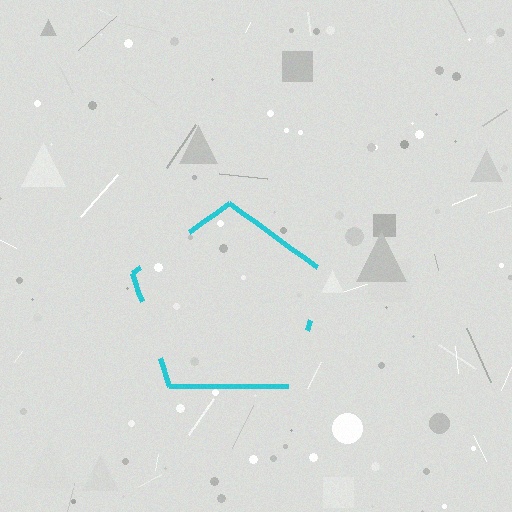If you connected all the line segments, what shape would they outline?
They would outline a pentagon.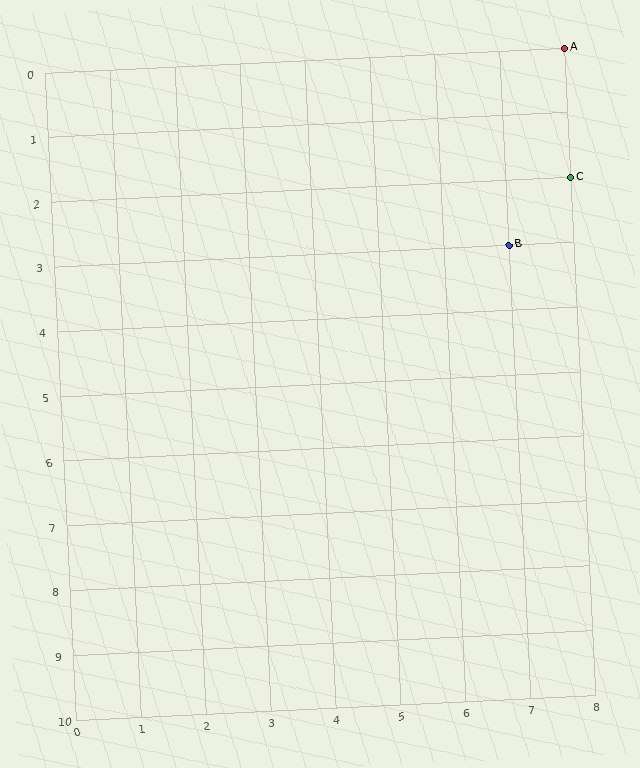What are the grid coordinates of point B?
Point B is at grid coordinates (7, 3).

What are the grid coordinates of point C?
Point C is at grid coordinates (8, 2).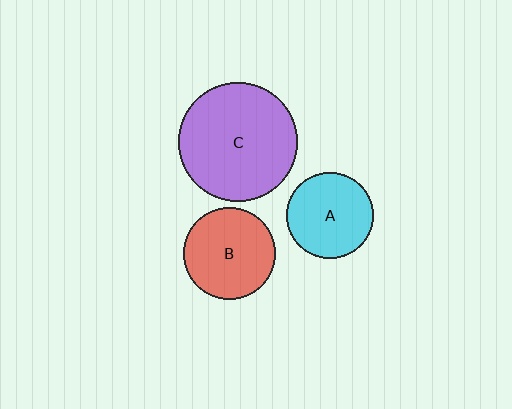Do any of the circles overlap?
No, none of the circles overlap.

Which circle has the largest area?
Circle C (purple).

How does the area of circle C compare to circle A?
Approximately 1.9 times.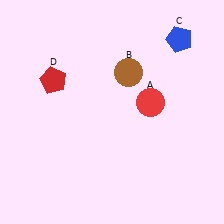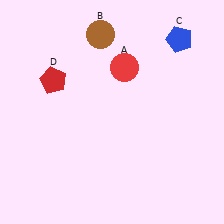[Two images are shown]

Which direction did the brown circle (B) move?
The brown circle (B) moved up.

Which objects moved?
The objects that moved are: the red circle (A), the brown circle (B).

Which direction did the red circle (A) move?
The red circle (A) moved up.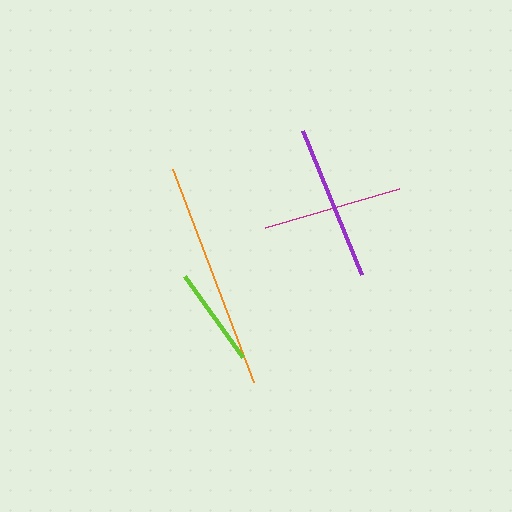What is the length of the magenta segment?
The magenta segment is approximately 140 pixels long.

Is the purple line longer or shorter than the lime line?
The purple line is longer than the lime line.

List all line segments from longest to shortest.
From longest to shortest: orange, purple, magenta, lime.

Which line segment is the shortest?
The lime line is the shortest at approximately 100 pixels.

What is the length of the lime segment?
The lime segment is approximately 100 pixels long.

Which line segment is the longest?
The orange line is the longest at approximately 228 pixels.